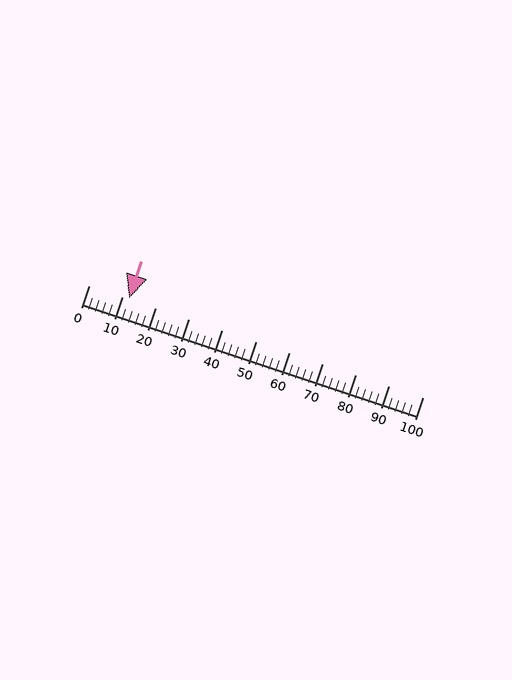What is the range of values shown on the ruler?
The ruler shows values from 0 to 100.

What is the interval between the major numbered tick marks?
The major tick marks are spaced 10 units apart.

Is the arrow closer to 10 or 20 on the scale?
The arrow is closer to 10.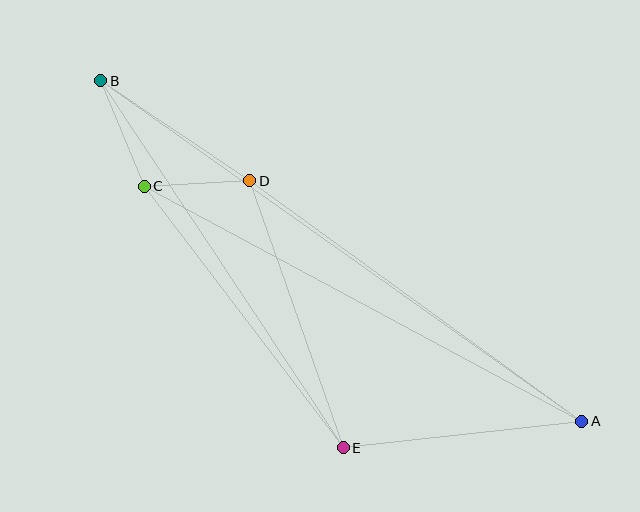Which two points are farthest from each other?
Points A and B are farthest from each other.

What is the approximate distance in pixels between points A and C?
The distance between A and C is approximately 497 pixels.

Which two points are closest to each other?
Points C and D are closest to each other.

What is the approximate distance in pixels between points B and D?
The distance between B and D is approximately 179 pixels.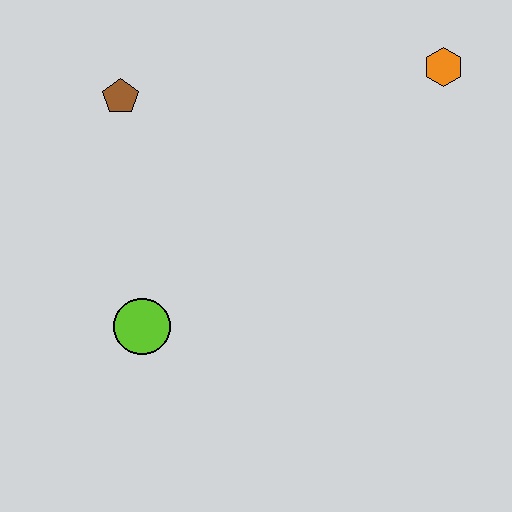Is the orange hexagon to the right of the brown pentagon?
Yes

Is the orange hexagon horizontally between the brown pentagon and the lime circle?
No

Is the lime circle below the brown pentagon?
Yes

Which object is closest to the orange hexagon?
The brown pentagon is closest to the orange hexagon.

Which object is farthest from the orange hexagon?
The lime circle is farthest from the orange hexagon.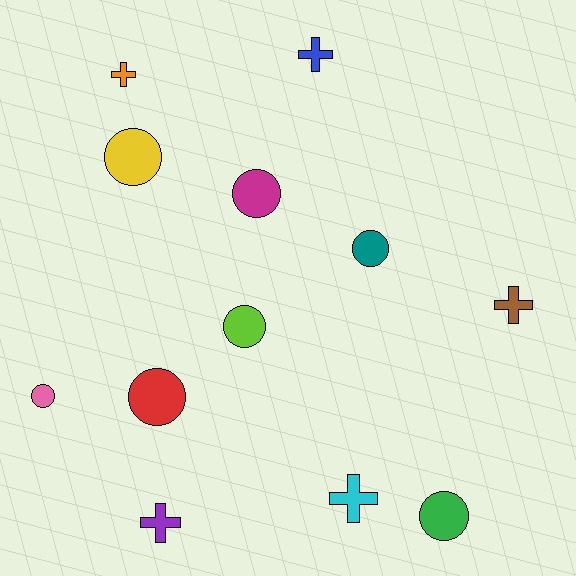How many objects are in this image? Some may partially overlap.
There are 12 objects.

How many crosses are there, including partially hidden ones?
There are 5 crosses.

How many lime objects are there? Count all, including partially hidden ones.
There is 1 lime object.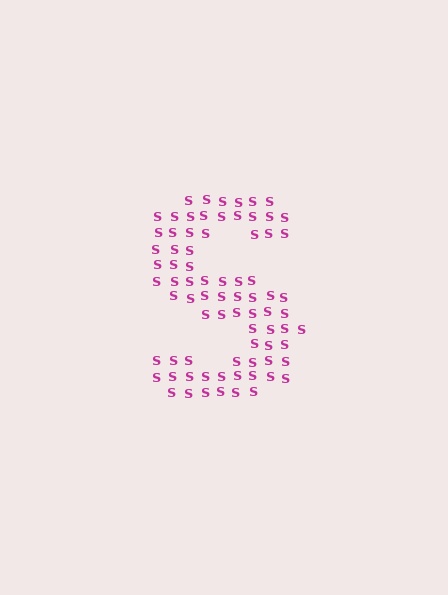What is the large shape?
The large shape is the letter S.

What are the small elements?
The small elements are letter S's.